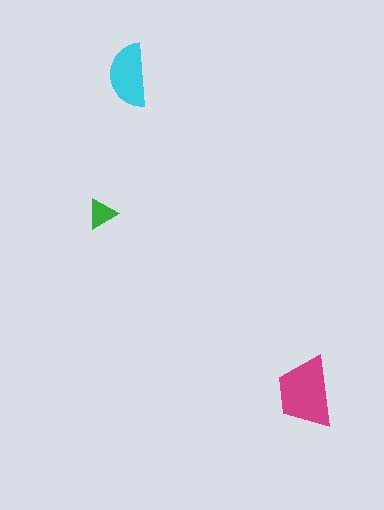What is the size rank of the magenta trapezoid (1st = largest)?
1st.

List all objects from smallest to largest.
The green triangle, the cyan semicircle, the magenta trapezoid.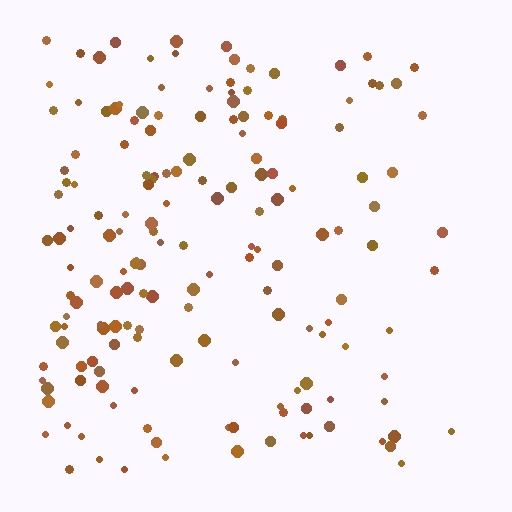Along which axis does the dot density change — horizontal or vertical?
Horizontal.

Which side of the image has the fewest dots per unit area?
The right.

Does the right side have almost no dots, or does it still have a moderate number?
Still a moderate number, just noticeably fewer than the left.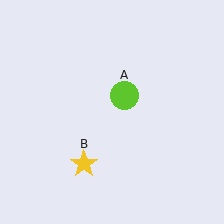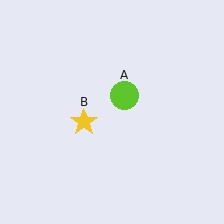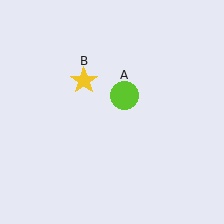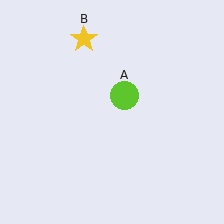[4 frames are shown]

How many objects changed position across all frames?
1 object changed position: yellow star (object B).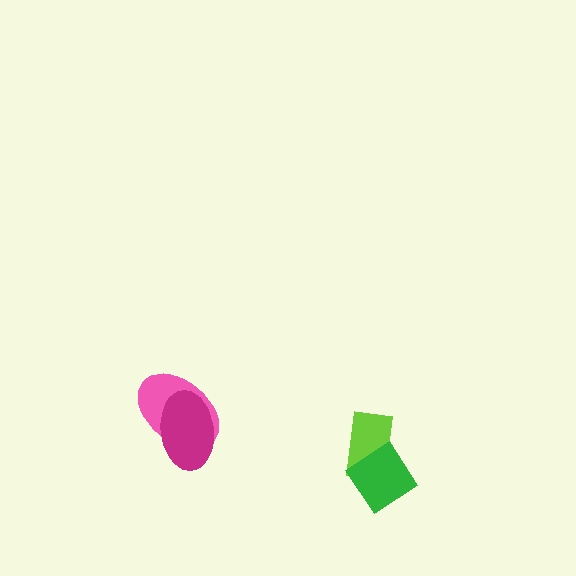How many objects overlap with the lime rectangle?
1 object overlaps with the lime rectangle.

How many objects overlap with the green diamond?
1 object overlaps with the green diamond.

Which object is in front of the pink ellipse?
The magenta ellipse is in front of the pink ellipse.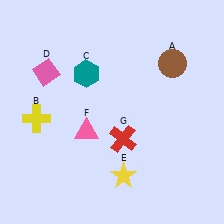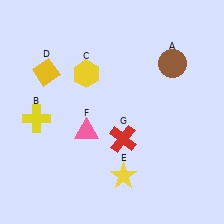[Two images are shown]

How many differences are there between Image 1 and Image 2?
There are 2 differences between the two images.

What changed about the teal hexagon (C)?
In Image 1, C is teal. In Image 2, it changed to yellow.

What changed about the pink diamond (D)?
In Image 1, D is pink. In Image 2, it changed to yellow.